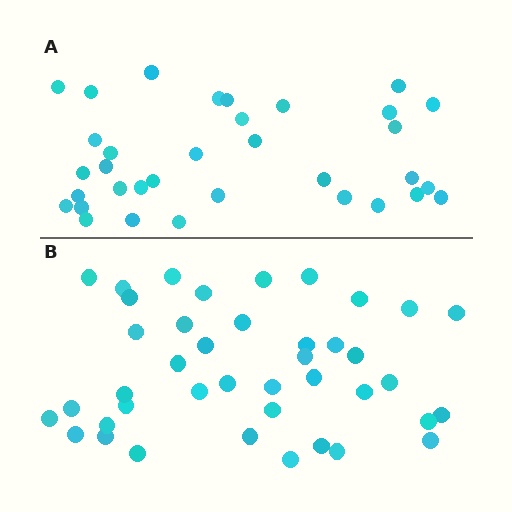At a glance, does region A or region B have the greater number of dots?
Region B (the bottom region) has more dots.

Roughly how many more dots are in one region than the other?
Region B has roughly 8 or so more dots than region A.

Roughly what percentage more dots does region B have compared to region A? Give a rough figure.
About 20% more.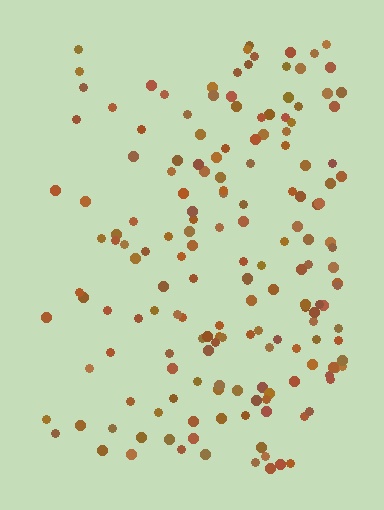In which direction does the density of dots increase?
From left to right, with the right side densest.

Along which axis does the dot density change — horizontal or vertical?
Horizontal.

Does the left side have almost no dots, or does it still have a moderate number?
Still a moderate number, just noticeably fewer than the right.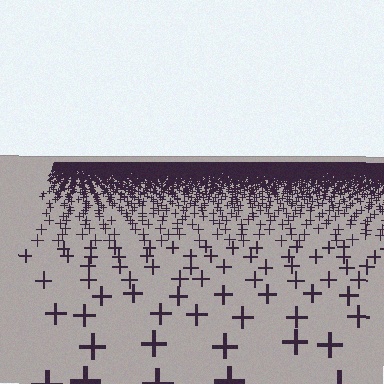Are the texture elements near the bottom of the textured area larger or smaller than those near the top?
Larger. Near the bottom, elements are closer to the viewer and appear at a bigger on-screen size.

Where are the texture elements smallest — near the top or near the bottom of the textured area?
Near the top.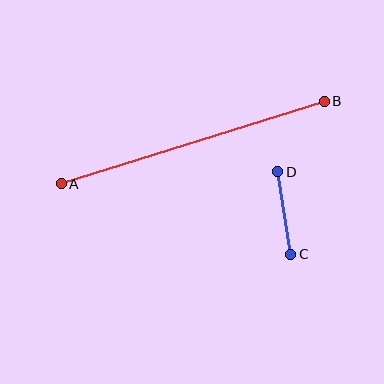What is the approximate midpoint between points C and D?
The midpoint is at approximately (284, 213) pixels.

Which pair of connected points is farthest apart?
Points A and B are farthest apart.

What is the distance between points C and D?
The distance is approximately 83 pixels.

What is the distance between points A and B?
The distance is approximately 276 pixels.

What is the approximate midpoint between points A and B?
The midpoint is at approximately (193, 142) pixels.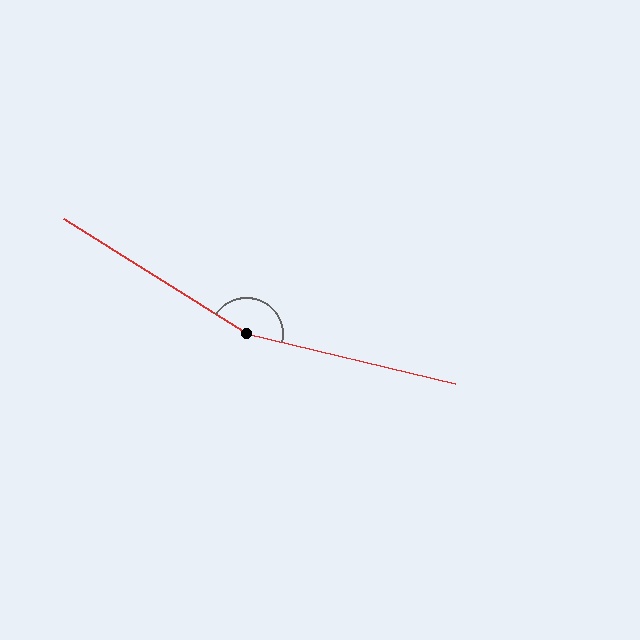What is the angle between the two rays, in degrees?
Approximately 161 degrees.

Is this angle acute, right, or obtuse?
It is obtuse.